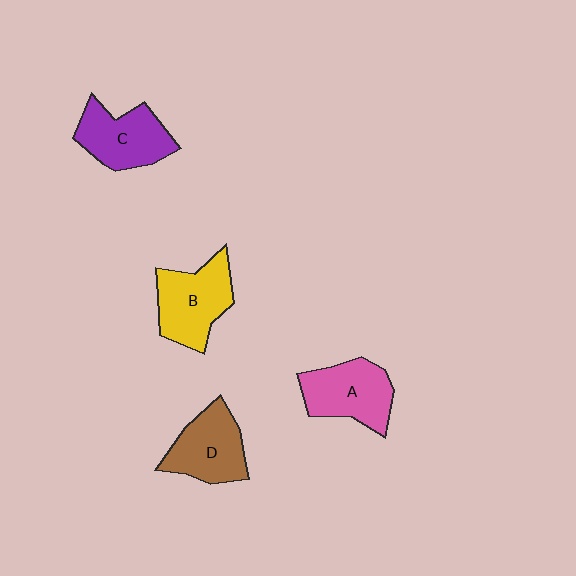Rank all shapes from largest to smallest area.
From largest to smallest: B (yellow), A (pink), C (purple), D (brown).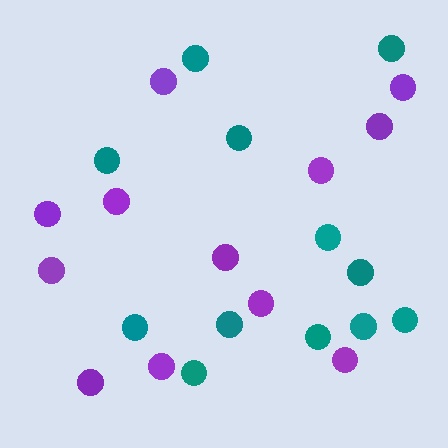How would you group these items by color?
There are 2 groups: one group of teal circles (12) and one group of purple circles (12).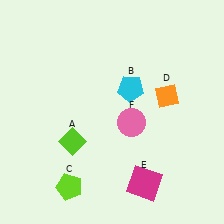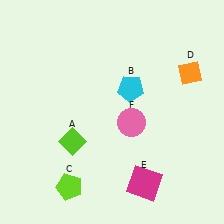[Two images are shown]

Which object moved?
The orange diamond (D) moved right.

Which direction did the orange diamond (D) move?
The orange diamond (D) moved right.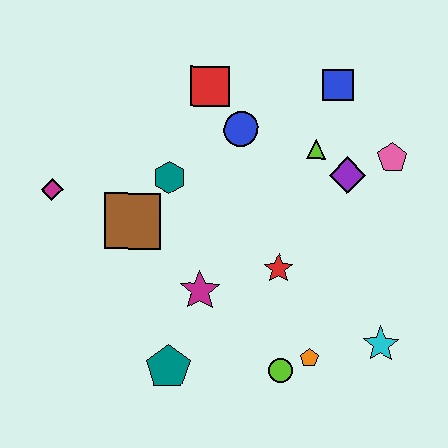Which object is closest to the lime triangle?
The purple diamond is closest to the lime triangle.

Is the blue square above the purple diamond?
Yes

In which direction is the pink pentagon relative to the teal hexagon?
The pink pentagon is to the right of the teal hexagon.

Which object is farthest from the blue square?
The teal pentagon is farthest from the blue square.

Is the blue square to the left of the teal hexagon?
No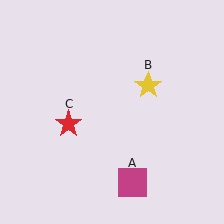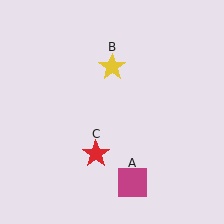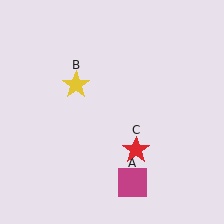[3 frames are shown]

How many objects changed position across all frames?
2 objects changed position: yellow star (object B), red star (object C).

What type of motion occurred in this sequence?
The yellow star (object B), red star (object C) rotated counterclockwise around the center of the scene.